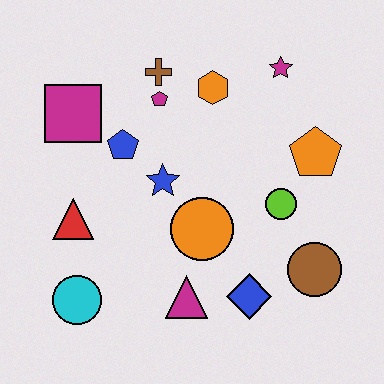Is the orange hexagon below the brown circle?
No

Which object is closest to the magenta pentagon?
The brown cross is closest to the magenta pentagon.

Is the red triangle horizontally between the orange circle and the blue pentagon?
No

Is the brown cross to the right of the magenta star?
No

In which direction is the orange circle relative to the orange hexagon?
The orange circle is below the orange hexagon.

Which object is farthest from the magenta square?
The brown circle is farthest from the magenta square.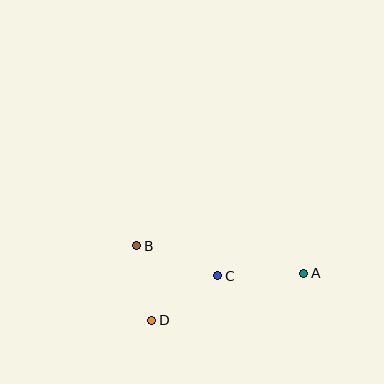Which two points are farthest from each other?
Points A and B are farthest from each other.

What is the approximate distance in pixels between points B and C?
The distance between B and C is approximately 87 pixels.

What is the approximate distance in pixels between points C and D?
The distance between C and D is approximately 79 pixels.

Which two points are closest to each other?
Points B and D are closest to each other.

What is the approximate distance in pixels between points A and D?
The distance between A and D is approximately 159 pixels.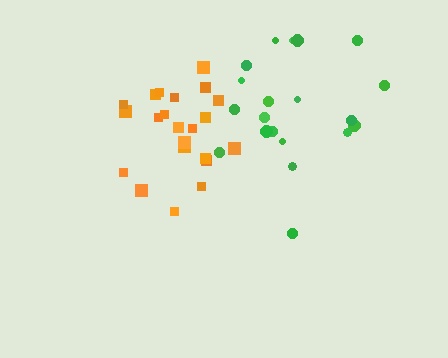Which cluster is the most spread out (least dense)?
Green.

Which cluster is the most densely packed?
Orange.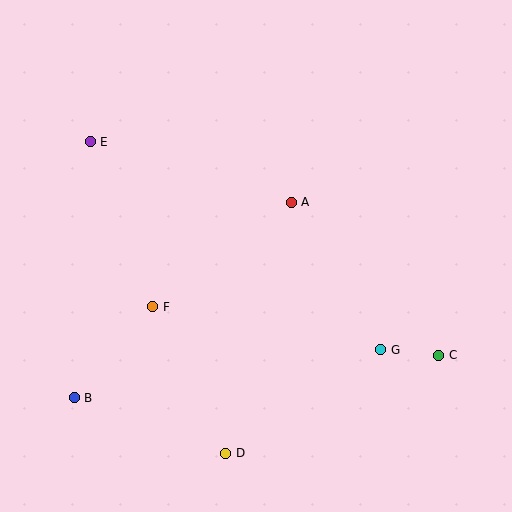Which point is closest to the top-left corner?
Point E is closest to the top-left corner.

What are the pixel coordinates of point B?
Point B is at (74, 398).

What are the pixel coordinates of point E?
Point E is at (90, 142).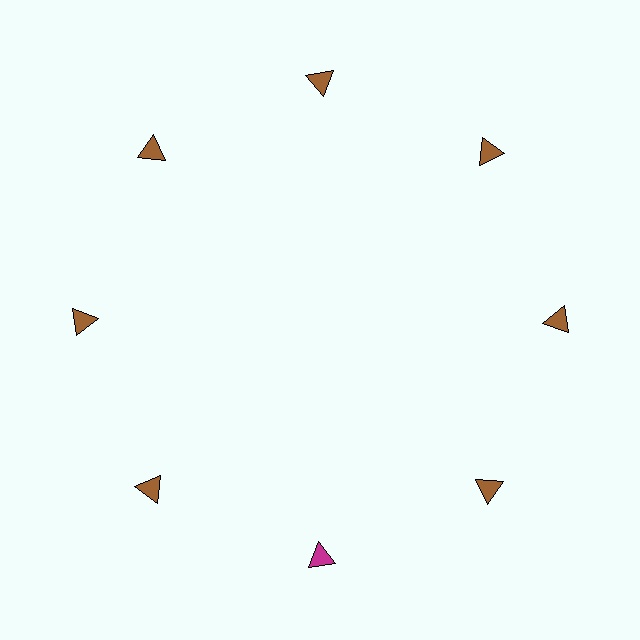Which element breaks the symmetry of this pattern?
The magenta triangle at roughly the 6 o'clock position breaks the symmetry. All other shapes are brown triangles.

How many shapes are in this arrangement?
There are 8 shapes arranged in a ring pattern.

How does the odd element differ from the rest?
It has a different color: magenta instead of brown.